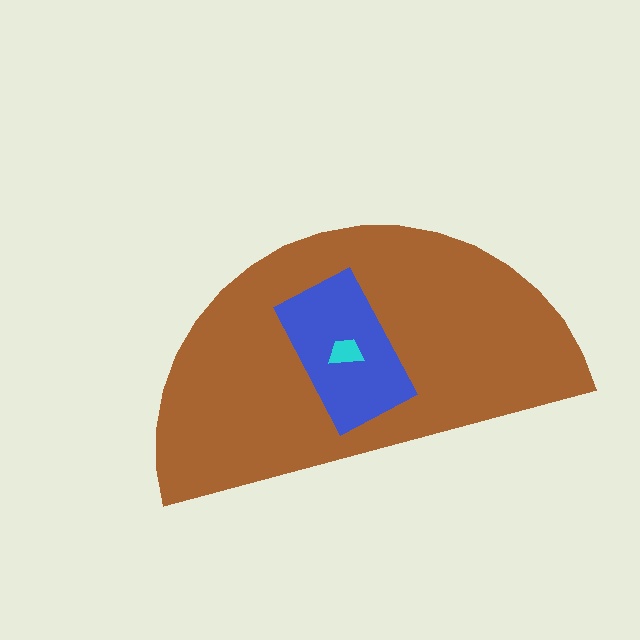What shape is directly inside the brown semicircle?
The blue rectangle.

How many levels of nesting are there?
3.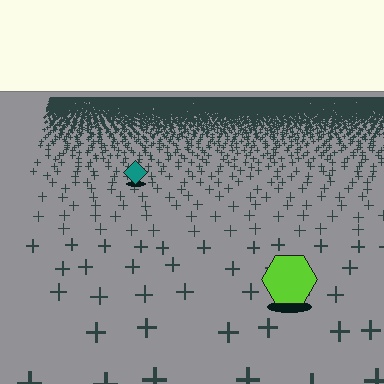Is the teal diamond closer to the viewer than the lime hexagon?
No. The lime hexagon is closer — you can tell from the texture gradient: the ground texture is coarser near it.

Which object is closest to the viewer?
The lime hexagon is closest. The texture marks near it are larger and more spread out.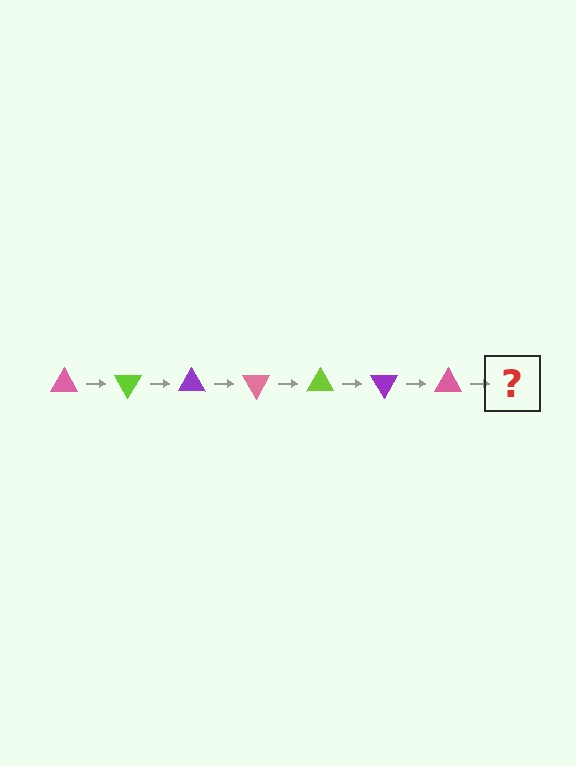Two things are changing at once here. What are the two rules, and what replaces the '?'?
The two rules are that it rotates 60 degrees each step and the color cycles through pink, lime, and purple. The '?' should be a lime triangle, rotated 420 degrees from the start.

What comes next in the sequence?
The next element should be a lime triangle, rotated 420 degrees from the start.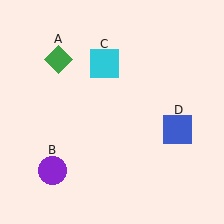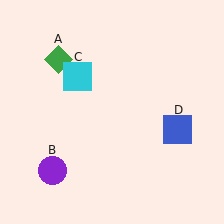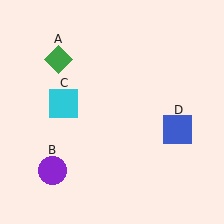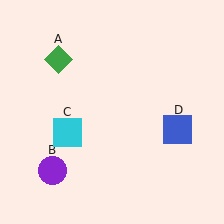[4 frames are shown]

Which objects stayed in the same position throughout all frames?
Green diamond (object A) and purple circle (object B) and blue square (object D) remained stationary.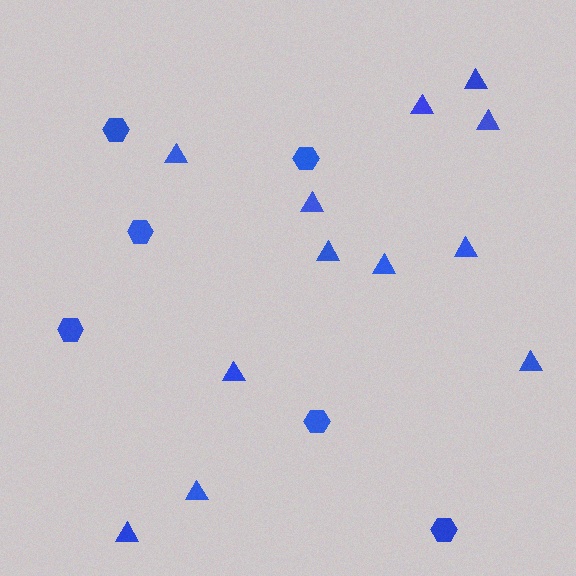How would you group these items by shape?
There are 2 groups: one group of hexagons (6) and one group of triangles (12).